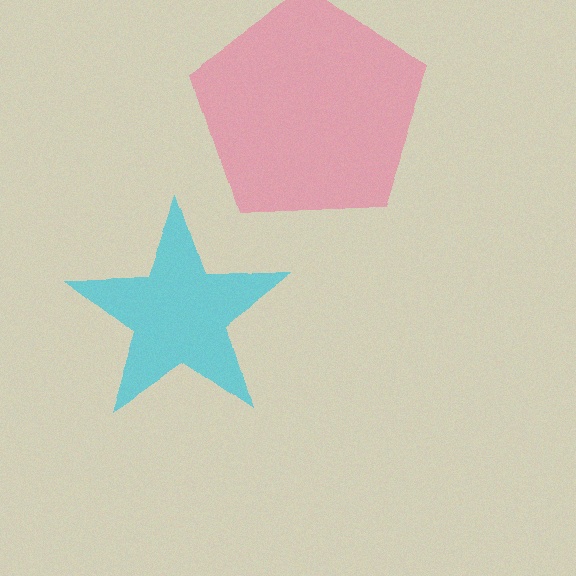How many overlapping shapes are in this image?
There are 2 overlapping shapes in the image.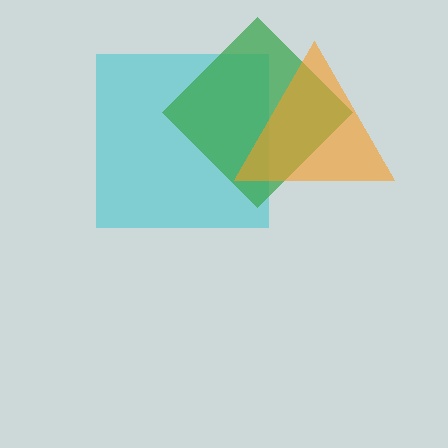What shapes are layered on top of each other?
The layered shapes are: a cyan square, a green diamond, an orange triangle.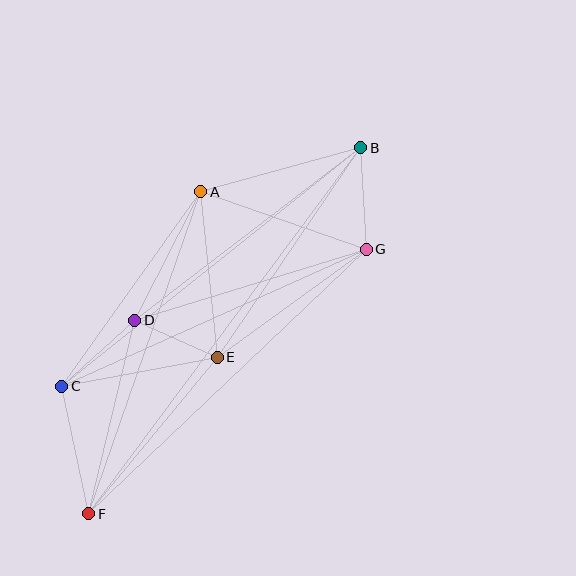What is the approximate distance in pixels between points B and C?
The distance between B and C is approximately 382 pixels.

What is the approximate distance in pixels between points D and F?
The distance between D and F is approximately 199 pixels.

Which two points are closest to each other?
Points D and E are closest to each other.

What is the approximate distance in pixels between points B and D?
The distance between B and D is approximately 284 pixels.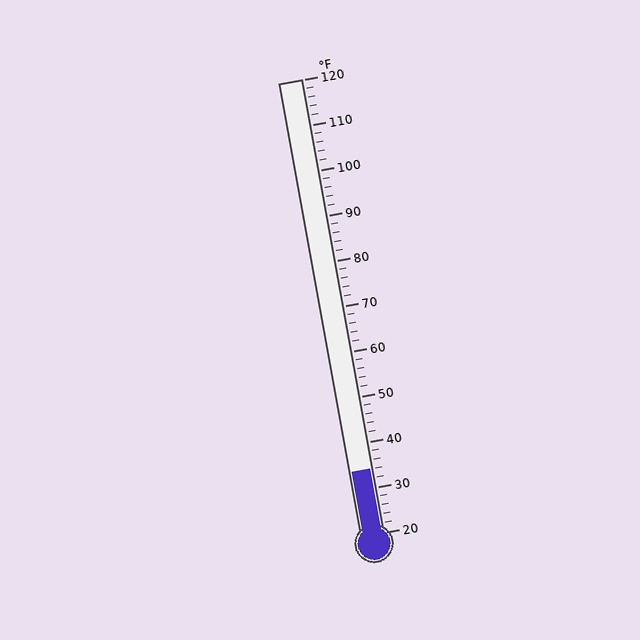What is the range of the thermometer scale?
The thermometer scale ranges from 20°F to 120°F.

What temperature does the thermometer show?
The thermometer shows approximately 34°F.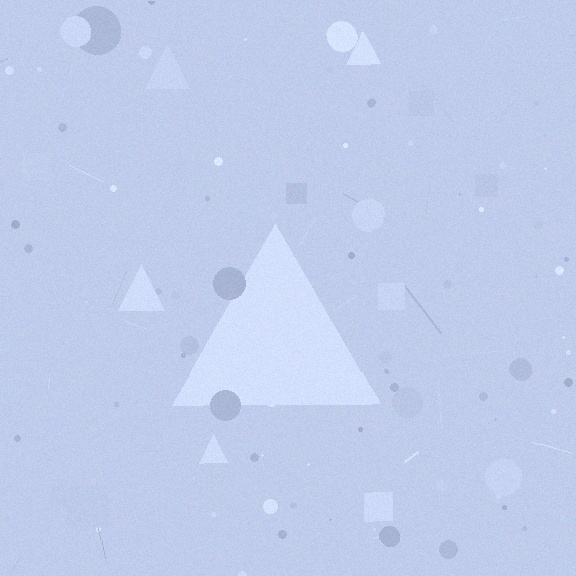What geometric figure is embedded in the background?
A triangle is embedded in the background.